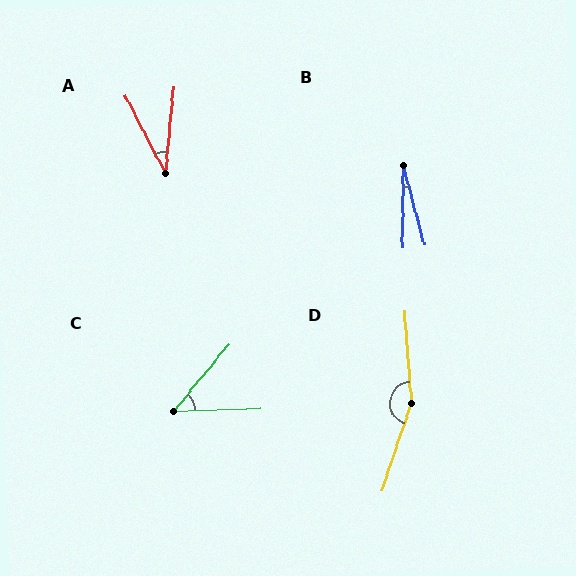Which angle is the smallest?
B, at approximately 15 degrees.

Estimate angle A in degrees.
Approximately 33 degrees.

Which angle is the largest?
D, at approximately 157 degrees.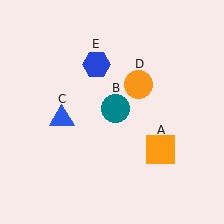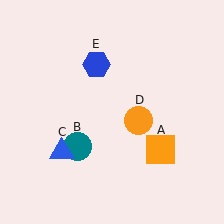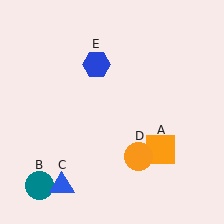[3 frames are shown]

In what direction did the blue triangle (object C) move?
The blue triangle (object C) moved down.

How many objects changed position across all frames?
3 objects changed position: teal circle (object B), blue triangle (object C), orange circle (object D).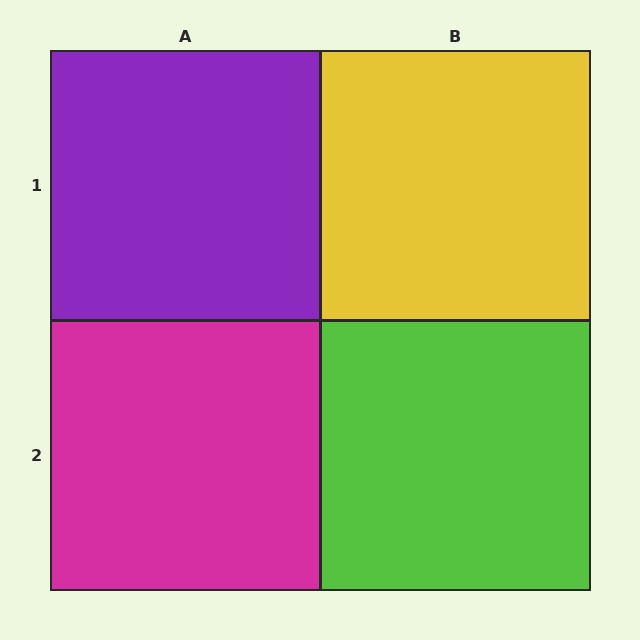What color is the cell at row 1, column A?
Purple.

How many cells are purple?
1 cell is purple.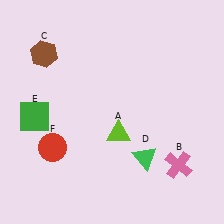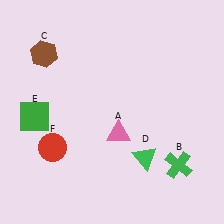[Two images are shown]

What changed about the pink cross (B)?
In Image 1, B is pink. In Image 2, it changed to green.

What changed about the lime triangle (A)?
In Image 1, A is lime. In Image 2, it changed to pink.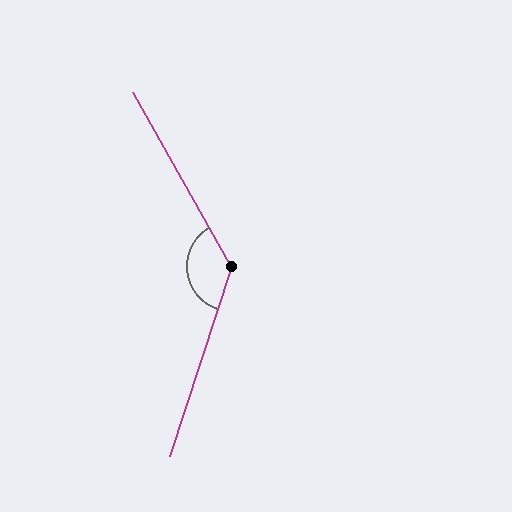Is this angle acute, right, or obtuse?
It is obtuse.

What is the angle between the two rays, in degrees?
Approximately 133 degrees.